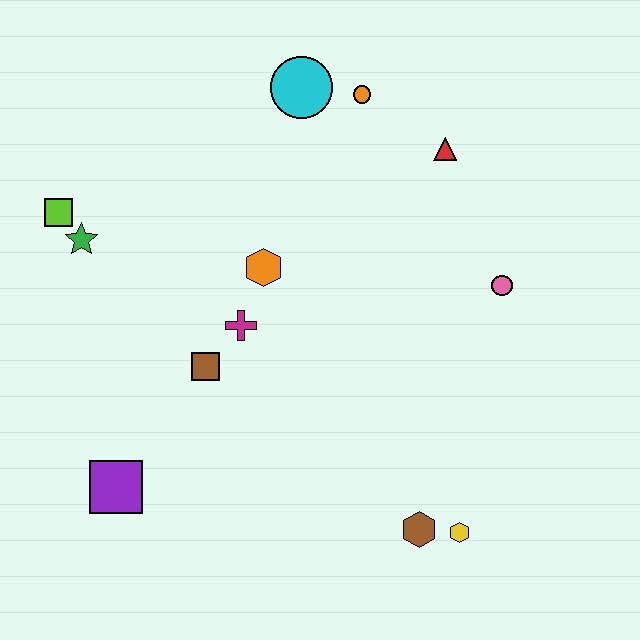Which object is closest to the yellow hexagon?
The brown hexagon is closest to the yellow hexagon.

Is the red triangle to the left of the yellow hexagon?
Yes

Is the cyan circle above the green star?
Yes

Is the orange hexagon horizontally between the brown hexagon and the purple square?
Yes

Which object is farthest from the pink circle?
The lime square is farthest from the pink circle.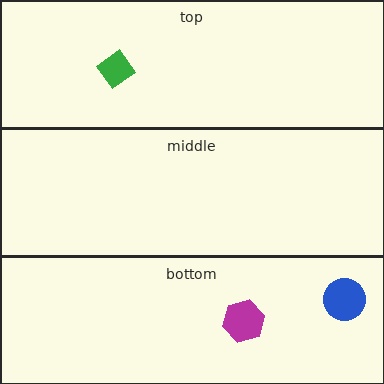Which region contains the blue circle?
The bottom region.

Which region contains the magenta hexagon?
The bottom region.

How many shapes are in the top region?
1.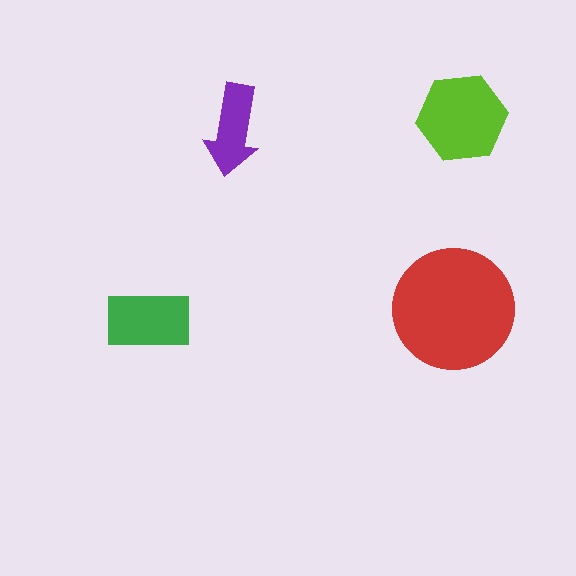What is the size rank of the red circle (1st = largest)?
1st.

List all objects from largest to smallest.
The red circle, the lime hexagon, the green rectangle, the purple arrow.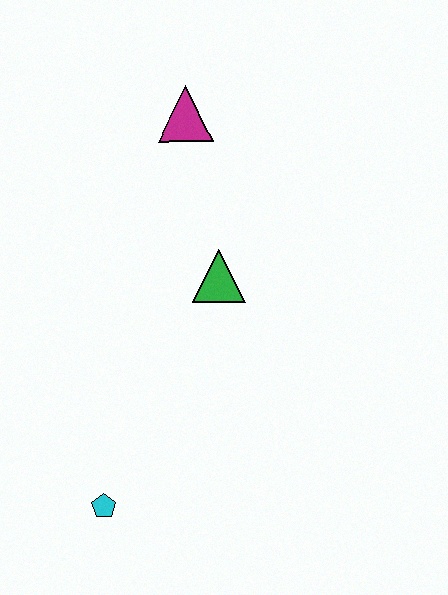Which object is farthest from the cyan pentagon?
The magenta triangle is farthest from the cyan pentagon.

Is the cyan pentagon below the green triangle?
Yes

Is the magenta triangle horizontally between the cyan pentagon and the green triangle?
Yes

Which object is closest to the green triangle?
The magenta triangle is closest to the green triangle.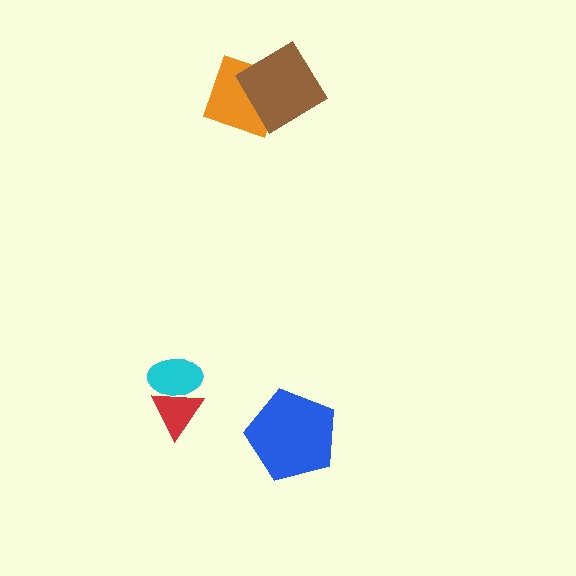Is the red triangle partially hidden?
No, no other shape covers it.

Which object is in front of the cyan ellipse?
The red triangle is in front of the cyan ellipse.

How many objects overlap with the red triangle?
1 object overlaps with the red triangle.